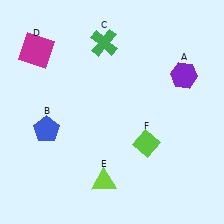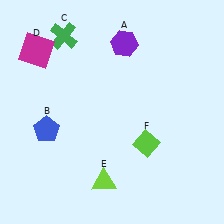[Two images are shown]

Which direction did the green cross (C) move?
The green cross (C) moved left.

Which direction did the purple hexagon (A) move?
The purple hexagon (A) moved left.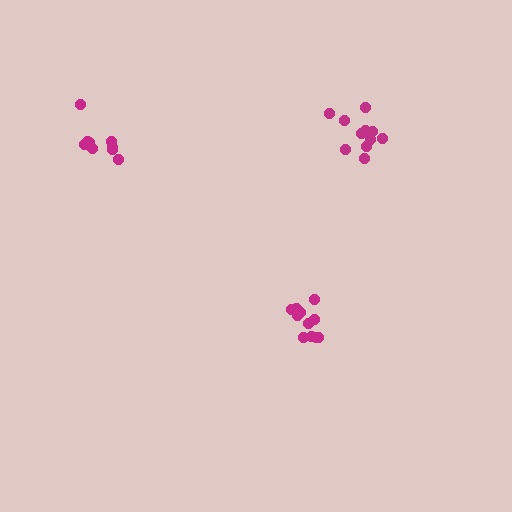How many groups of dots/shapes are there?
There are 3 groups.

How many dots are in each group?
Group 1: 9 dots, Group 2: 11 dots, Group 3: 11 dots (31 total).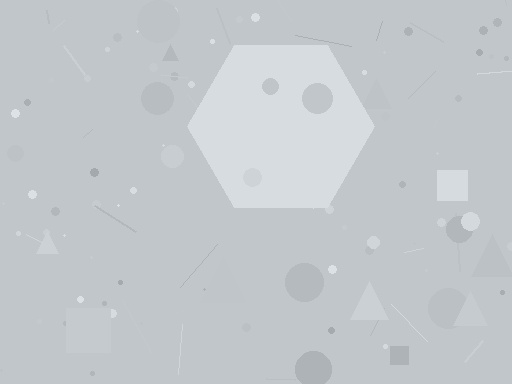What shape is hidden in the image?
A hexagon is hidden in the image.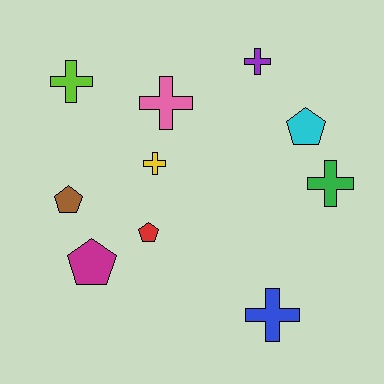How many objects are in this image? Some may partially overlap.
There are 10 objects.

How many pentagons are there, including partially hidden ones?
There are 4 pentagons.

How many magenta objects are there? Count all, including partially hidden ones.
There is 1 magenta object.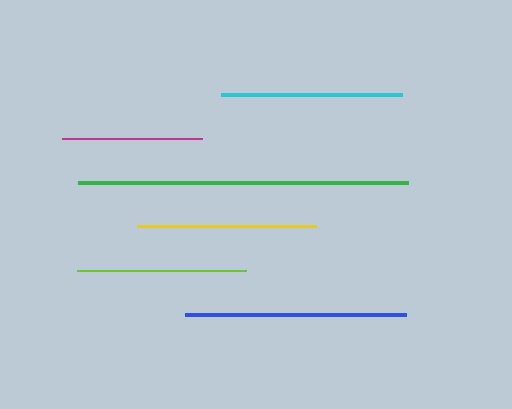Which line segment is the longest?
The green line is the longest at approximately 330 pixels.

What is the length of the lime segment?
The lime segment is approximately 169 pixels long.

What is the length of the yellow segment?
The yellow segment is approximately 179 pixels long.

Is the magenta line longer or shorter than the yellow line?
The yellow line is longer than the magenta line.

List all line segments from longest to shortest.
From longest to shortest: green, blue, cyan, yellow, lime, magenta.